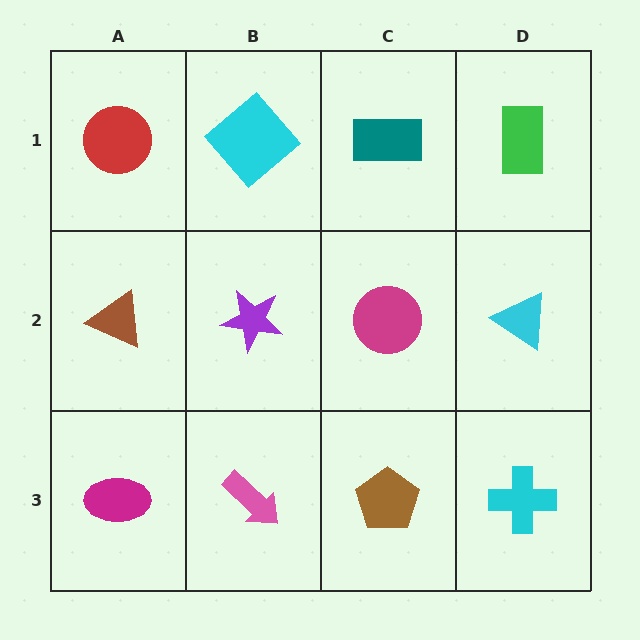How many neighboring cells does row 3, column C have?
3.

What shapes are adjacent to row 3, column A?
A brown triangle (row 2, column A), a pink arrow (row 3, column B).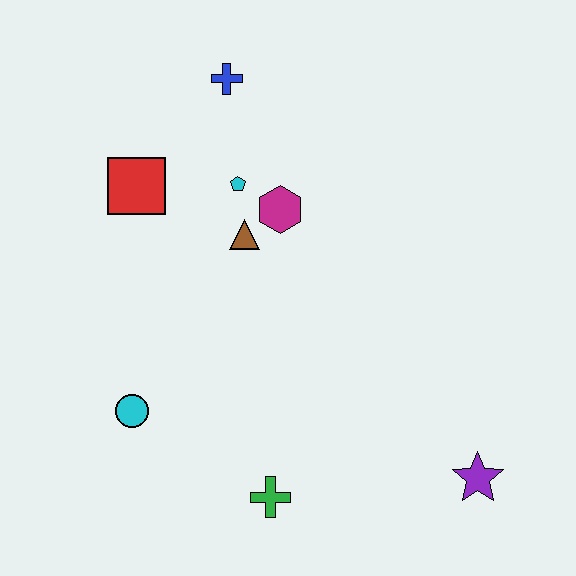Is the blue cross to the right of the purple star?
No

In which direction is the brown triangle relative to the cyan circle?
The brown triangle is above the cyan circle.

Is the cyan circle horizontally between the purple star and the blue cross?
No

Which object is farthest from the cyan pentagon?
The purple star is farthest from the cyan pentagon.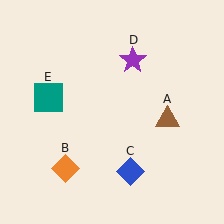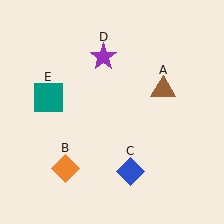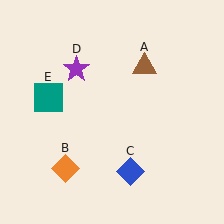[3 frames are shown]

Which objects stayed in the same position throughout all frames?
Orange diamond (object B) and blue diamond (object C) and teal square (object E) remained stationary.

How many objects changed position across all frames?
2 objects changed position: brown triangle (object A), purple star (object D).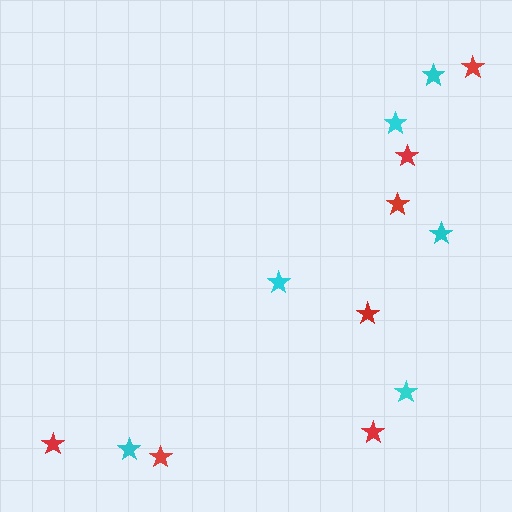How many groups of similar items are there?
There are 2 groups: one group of red stars (7) and one group of cyan stars (6).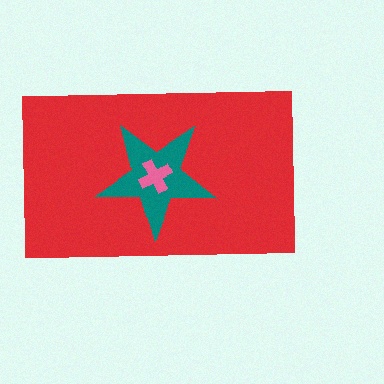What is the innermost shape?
The pink cross.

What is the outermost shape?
The red rectangle.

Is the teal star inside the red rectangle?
Yes.